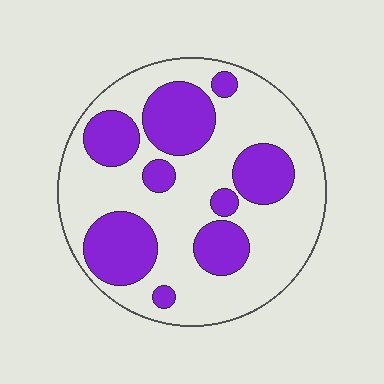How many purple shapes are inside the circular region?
9.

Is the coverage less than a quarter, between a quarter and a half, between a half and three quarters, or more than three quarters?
Between a quarter and a half.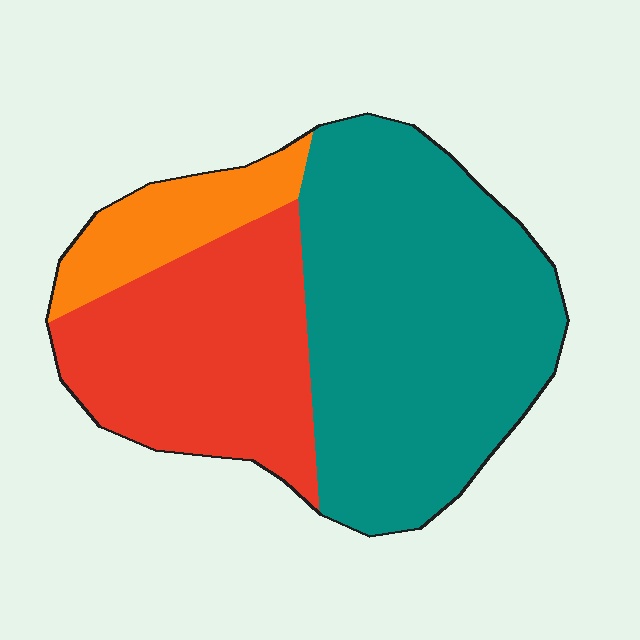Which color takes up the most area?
Teal, at roughly 55%.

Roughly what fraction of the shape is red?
Red takes up about one third (1/3) of the shape.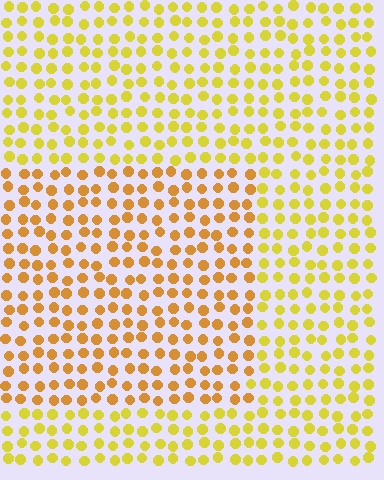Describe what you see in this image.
The image is filled with small yellow elements in a uniform arrangement. A rectangle-shaped region is visible where the elements are tinted to a slightly different hue, forming a subtle color boundary.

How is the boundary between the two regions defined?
The boundary is defined purely by a slight shift in hue (about 26 degrees). Spacing, size, and orientation are identical on both sides.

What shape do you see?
I see a rectangle.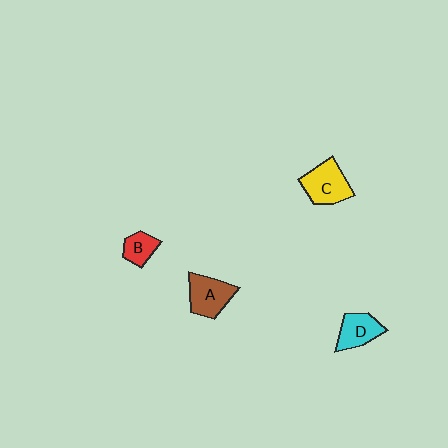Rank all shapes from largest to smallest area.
From largest to smallest: C (yellow), A (brown), D (cyan), B (red).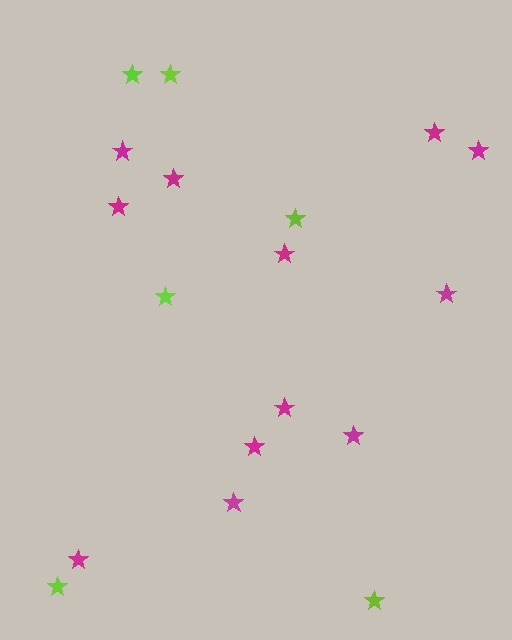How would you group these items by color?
There are 2 groups: one group of lime stars (6) and one group of magenta stars (12).